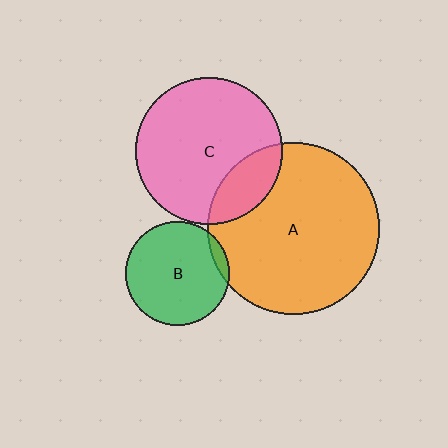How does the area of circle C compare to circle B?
Approximately 2.0 times.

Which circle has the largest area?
Circle A (orange).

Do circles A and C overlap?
Yes.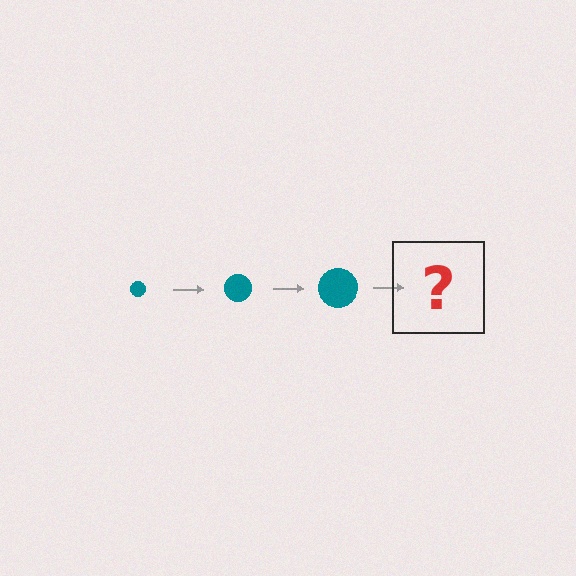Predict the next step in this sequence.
The next step is a teal circle, larger than the previous one.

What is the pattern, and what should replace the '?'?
The pattern is that the circle gets progressively larger each step. The '?' should be a teal circle, larger than the previous one.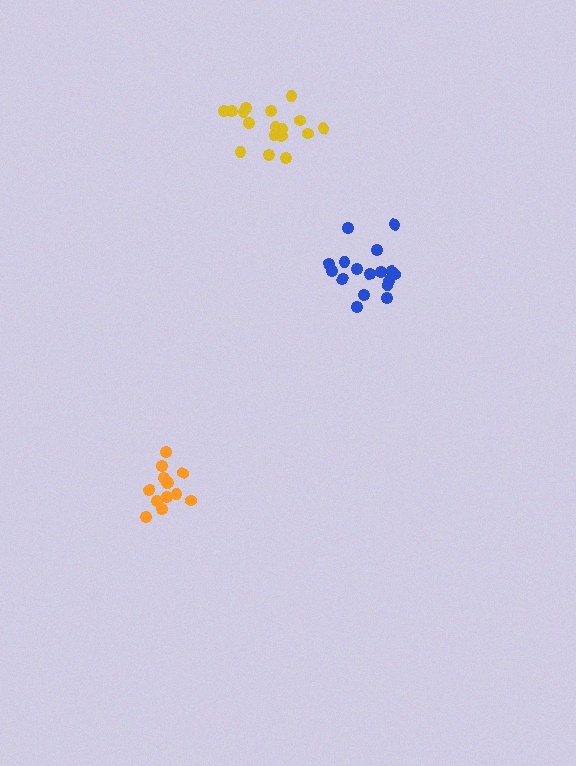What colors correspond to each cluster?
The clusters are colored: yellow, orange, blue.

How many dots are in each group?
Group 1: 17 dots, Group 2: 13 dots, Group 3: 17 dots (47 total).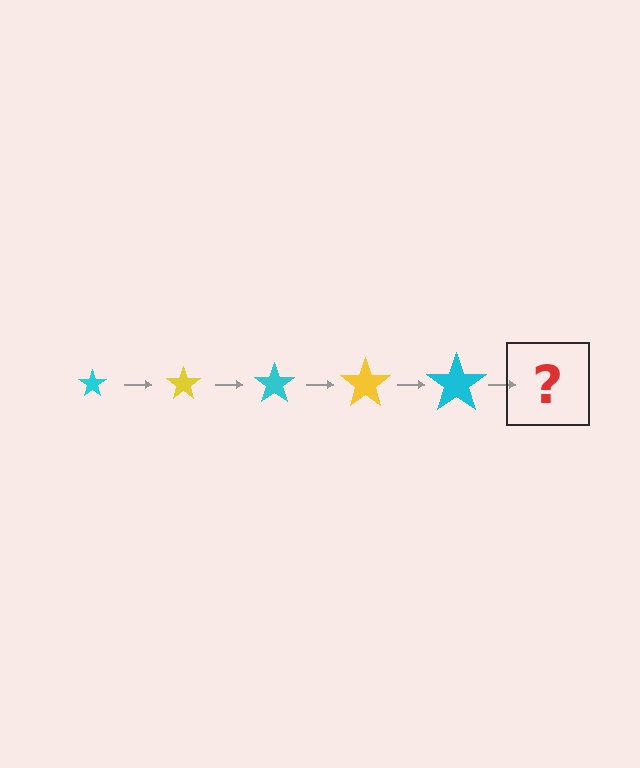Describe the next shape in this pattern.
It should be a yellow star, larger than the previous one.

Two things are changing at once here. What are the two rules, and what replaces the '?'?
The two rules are that the star grows larger each step and the color cycles through cyan and yellow. The '?' should be a yellow star, larger than the previous one.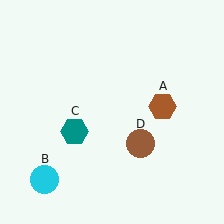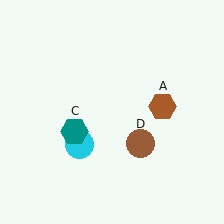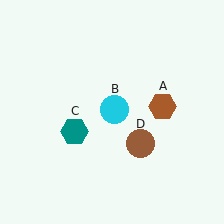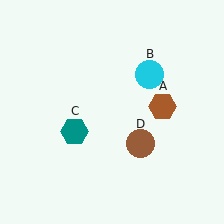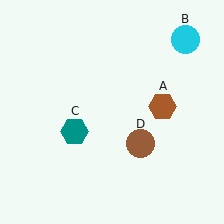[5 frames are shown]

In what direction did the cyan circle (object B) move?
The cyan circle (object B) moved up and to the right.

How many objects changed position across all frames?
1 object changed position: cyan circle (object B).